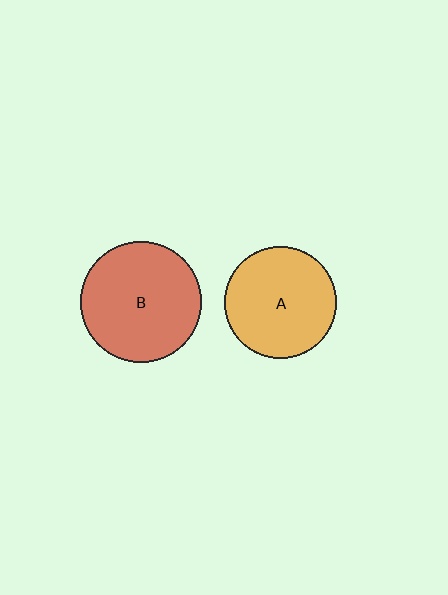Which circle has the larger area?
Circle B (red).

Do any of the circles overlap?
No, none of the circles overlap.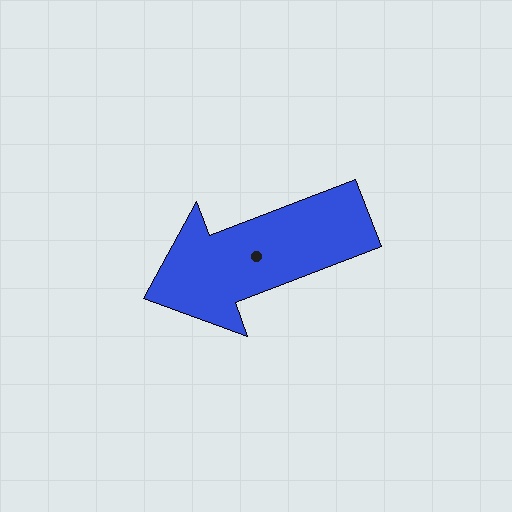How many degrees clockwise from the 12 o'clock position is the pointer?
Approximately 249 degrees.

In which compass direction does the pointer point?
West.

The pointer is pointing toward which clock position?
Roughly 8 o'clock.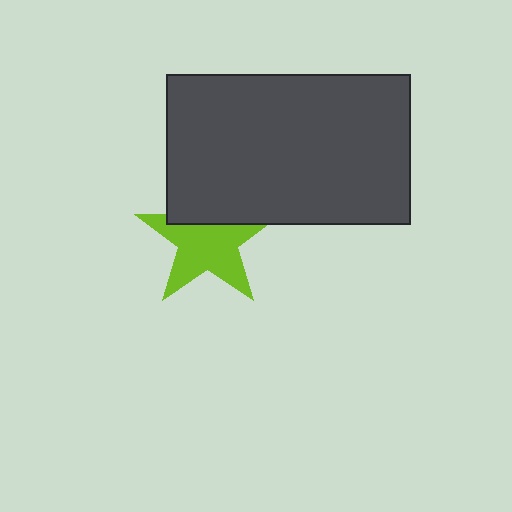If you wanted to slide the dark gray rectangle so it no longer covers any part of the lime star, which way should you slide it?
Slide it up — that is the most direct way to separate the two shapes.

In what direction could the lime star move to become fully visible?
The lime star could move down. That would shift it out from behind the dark gray rectangle entirely.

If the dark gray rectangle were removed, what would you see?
You would see the complete lime star.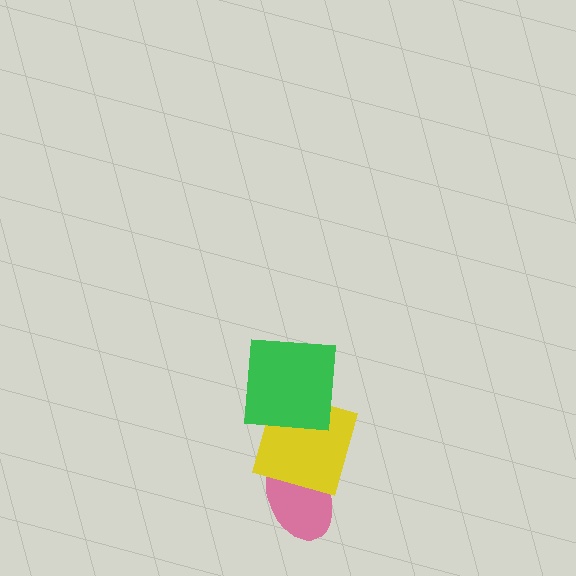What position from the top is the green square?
The green square is 1st from the top.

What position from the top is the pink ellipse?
The pink ellipse is 3rd from the top.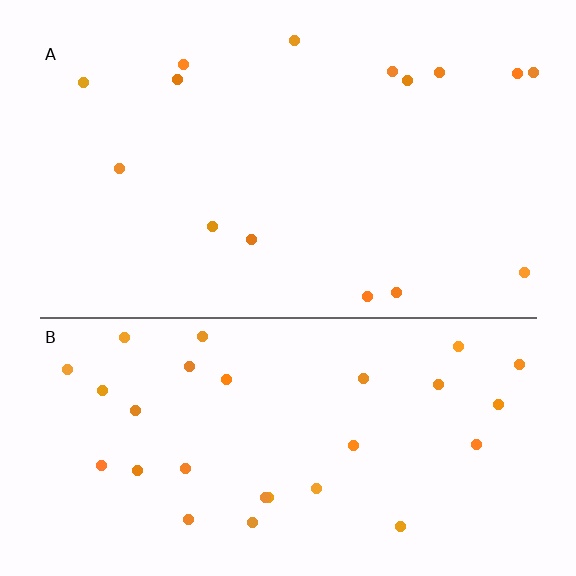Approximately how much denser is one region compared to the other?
Approximately 2.0× — region B over region A.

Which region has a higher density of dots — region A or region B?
B (the bottom).